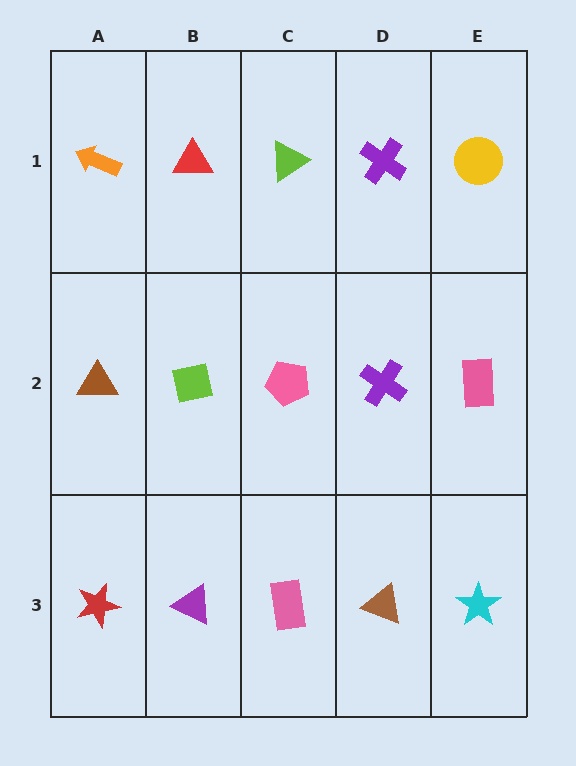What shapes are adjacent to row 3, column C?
A pink pentagon (row 2, column C), a purple triangle (row 3, column B), a brown triangle (row 3, column D).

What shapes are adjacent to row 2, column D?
A purple cross (row 1, column D), a brown triangle (row 3, column D), a pink pentagon (row 2, column C), a pink rectangle (row 2, column E).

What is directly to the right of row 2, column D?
A pink rectangle.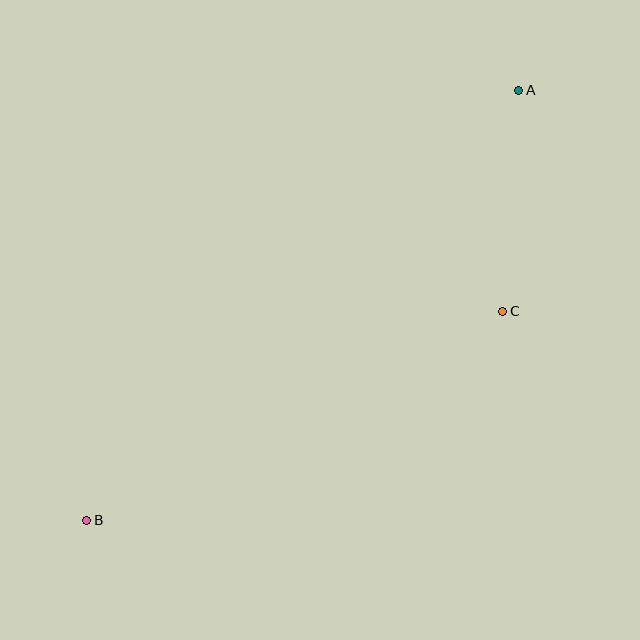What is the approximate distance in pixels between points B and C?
The distance between B and C is approximately 466 pixels.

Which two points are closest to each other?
Points A and C are closest to each other.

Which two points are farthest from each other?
Points A and B are farthest from each other.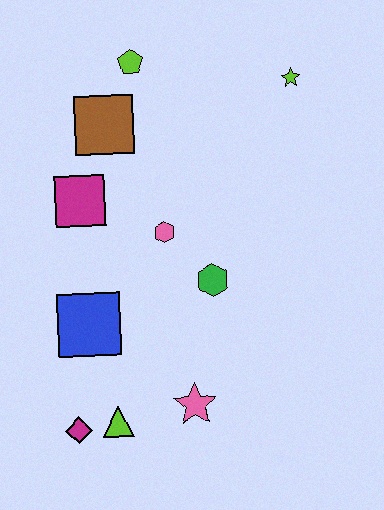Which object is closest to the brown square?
The lime pentagon is closest to the brown square.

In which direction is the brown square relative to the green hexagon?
The brown square is above the green hexagon.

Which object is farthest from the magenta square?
The lime star is farthest from the magenta square.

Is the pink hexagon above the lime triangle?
Yes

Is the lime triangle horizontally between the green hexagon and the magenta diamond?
Yes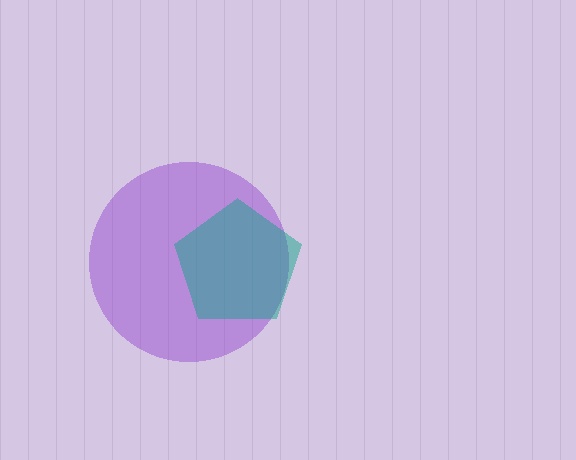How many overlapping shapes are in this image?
There are 2 overlapping shapes in the image.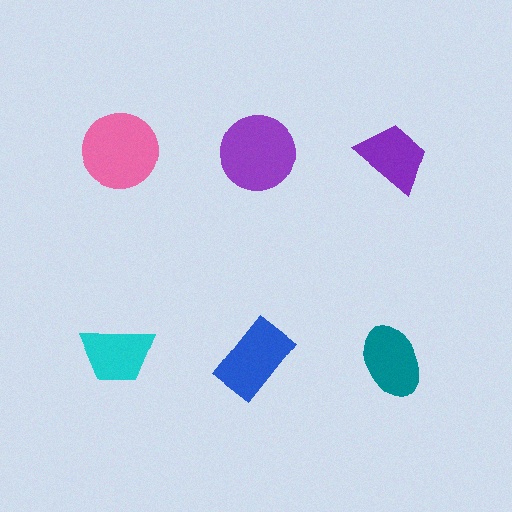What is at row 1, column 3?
A purple trapezoid.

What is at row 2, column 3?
A teal ellipse.